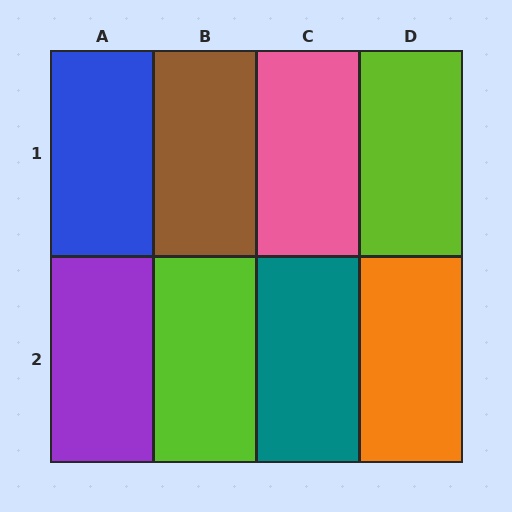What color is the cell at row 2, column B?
Lime.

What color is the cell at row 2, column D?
Orange.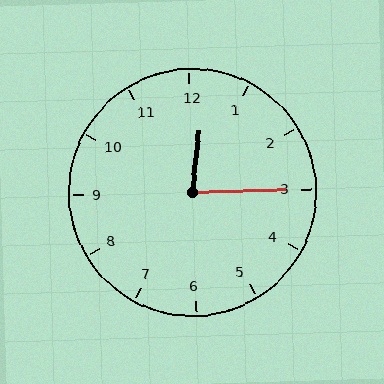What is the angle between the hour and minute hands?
Approximately 82 degrees.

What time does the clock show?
12:15.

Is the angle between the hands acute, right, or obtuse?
It is acute.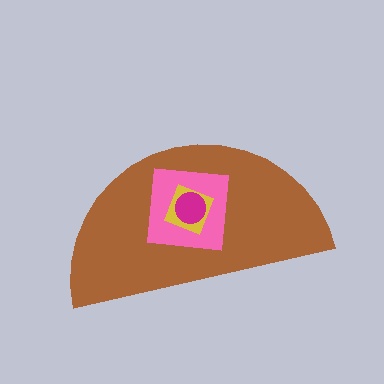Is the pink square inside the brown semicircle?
Yes.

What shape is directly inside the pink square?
The yellow square.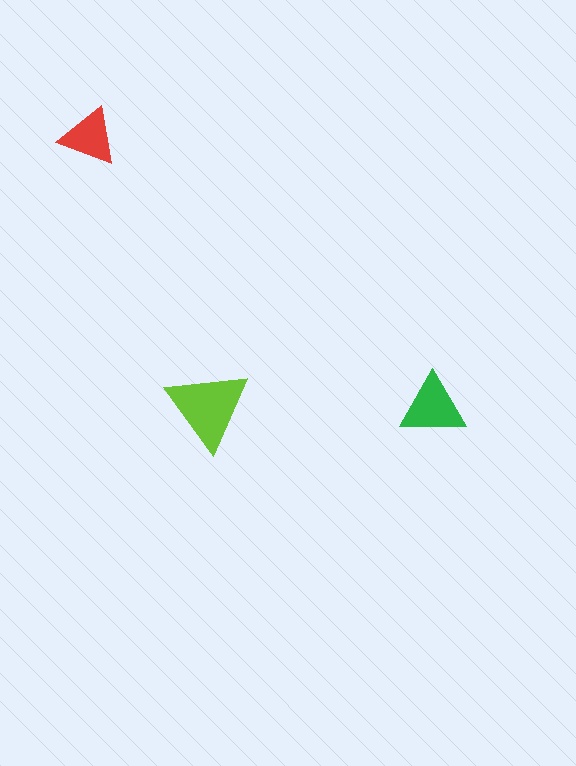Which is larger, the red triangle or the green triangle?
The green one.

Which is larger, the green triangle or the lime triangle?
The lime one.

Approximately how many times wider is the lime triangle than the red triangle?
About 1.5 times wider.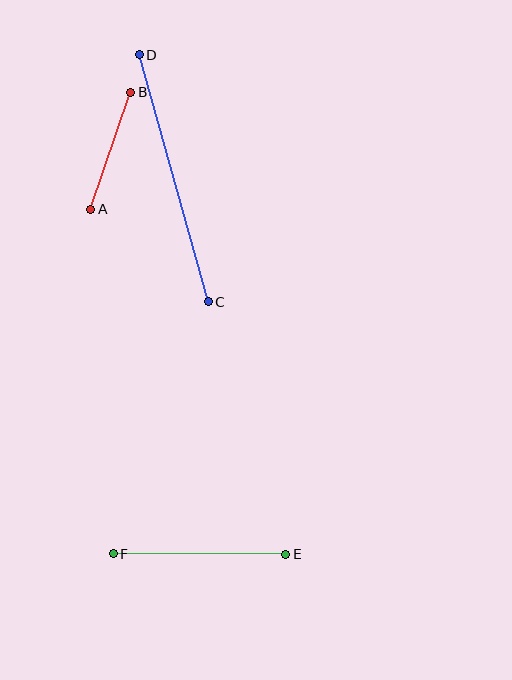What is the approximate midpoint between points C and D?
The midpoint is at approximately (174, 178) pixels.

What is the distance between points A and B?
The distance is approximately 124 pixels.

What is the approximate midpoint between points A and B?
The midpoint is at approximately (111, 151) pixels.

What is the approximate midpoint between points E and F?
The midpoint is at approximately (199, 554) pixels.